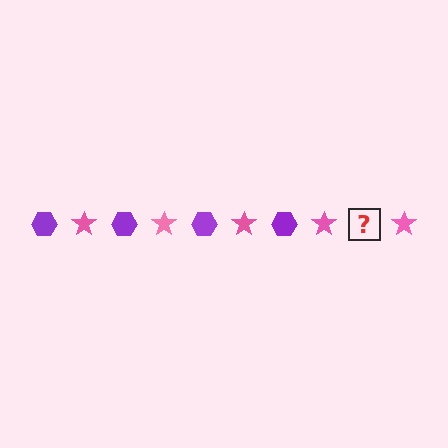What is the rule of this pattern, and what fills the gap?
The rule is that the pattern alternates between purple hexagon and pink star. The gap should be filled with a purple hexagon.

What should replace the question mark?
The question mark should be replaced with a purple hexagon.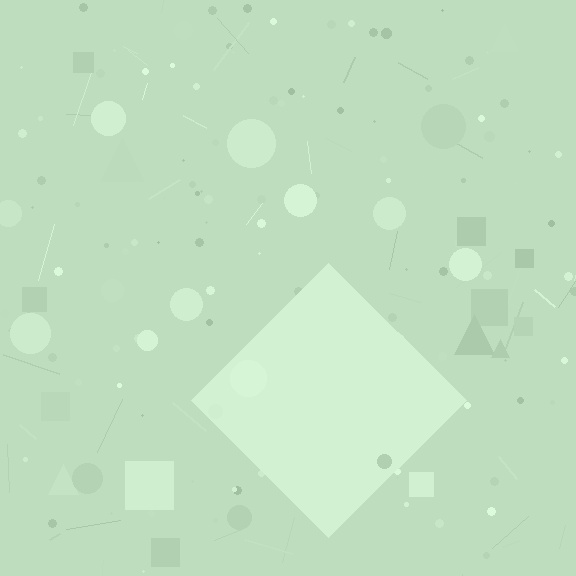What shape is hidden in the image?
A diamond is hidden in the image.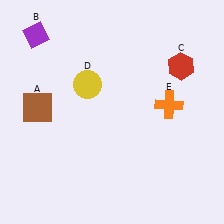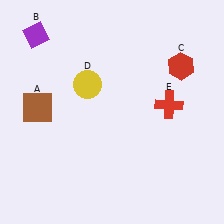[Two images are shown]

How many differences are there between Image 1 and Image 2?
There is 1 difference between the two images.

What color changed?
The cross (E) changed from orange in Image 1 to red in Image 2.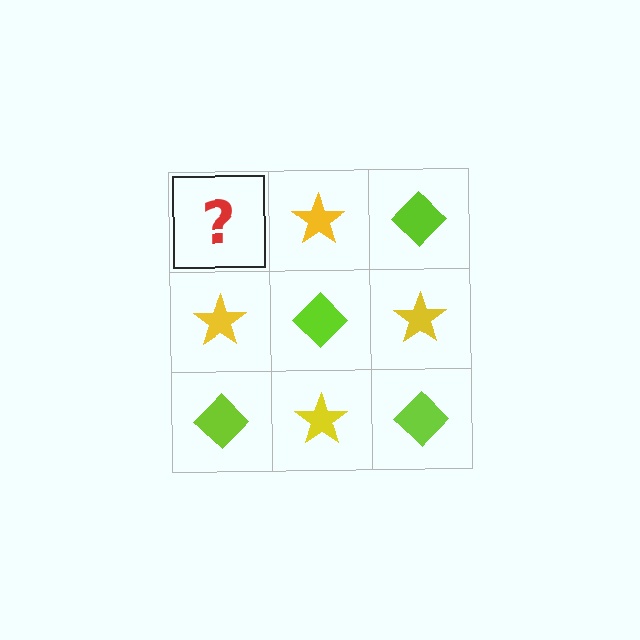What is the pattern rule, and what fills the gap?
The rule is that it alternates lime diamond and yellow star in a checkerboard pattern. The gap should be filled with a lime diamond.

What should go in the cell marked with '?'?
The missing cell should contain a lime diamond.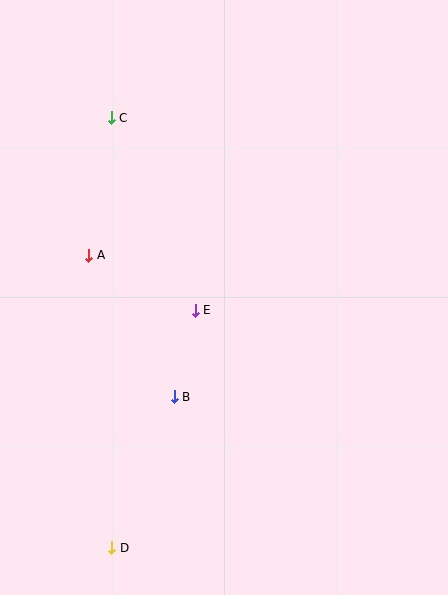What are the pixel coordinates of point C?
Point C is at (111, 118).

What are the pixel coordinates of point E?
Point E is at (195, 310).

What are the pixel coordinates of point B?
Point B is at (174, 397).